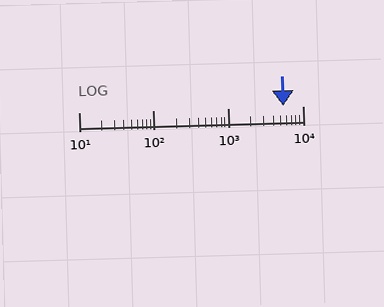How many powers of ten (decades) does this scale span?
The scale spans 3 decades, from 10 to 10000.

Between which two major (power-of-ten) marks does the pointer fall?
The pointer is between 1000 and 10000.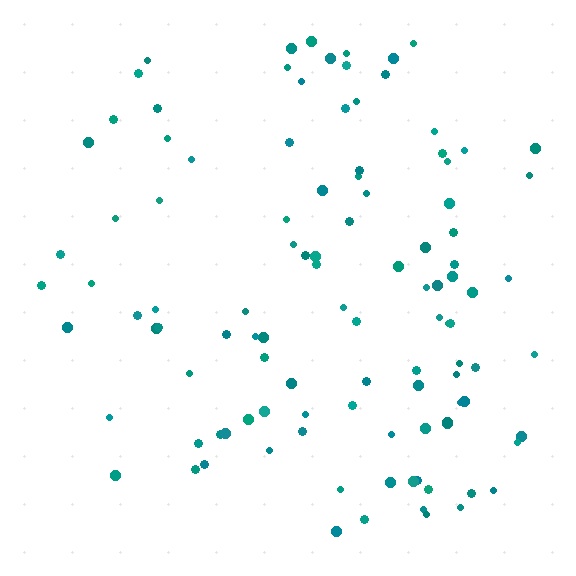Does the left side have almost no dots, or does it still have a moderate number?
Still a moderate number, just noticeably fewer than the right.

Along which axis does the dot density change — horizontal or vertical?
Horizontal.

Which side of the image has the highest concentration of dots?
The right.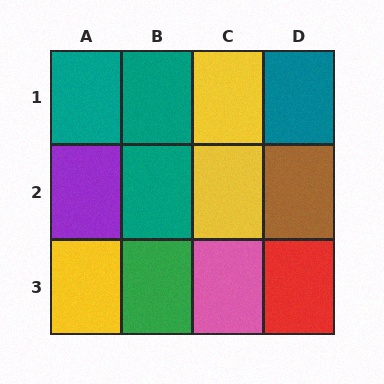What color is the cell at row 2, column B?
Teal.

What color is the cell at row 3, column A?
Yellow.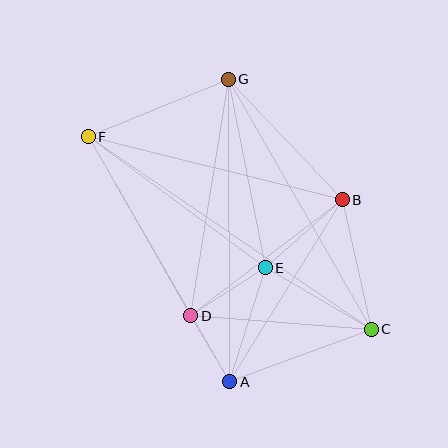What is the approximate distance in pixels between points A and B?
The distance between A and B is approximately 214 pixels.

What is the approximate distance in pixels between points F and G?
The distance between F and G is approximately 151 pixels.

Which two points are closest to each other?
Points A and D are closest to each other.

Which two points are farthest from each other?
Points C and F are farthest from each other.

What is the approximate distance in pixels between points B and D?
The distance between B and D is approximately 191 pixels.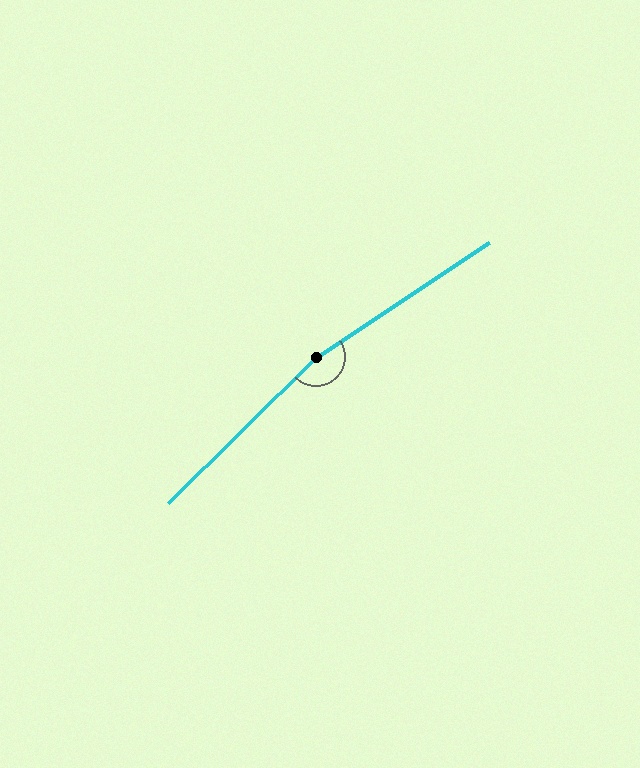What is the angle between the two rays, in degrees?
Approximately 169 degrees.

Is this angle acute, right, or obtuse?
It is obtuse.